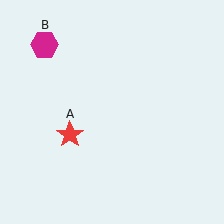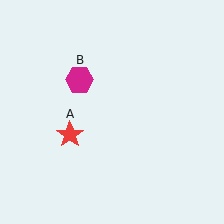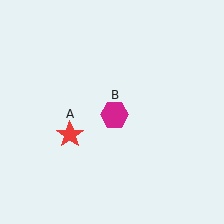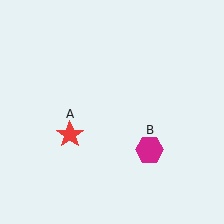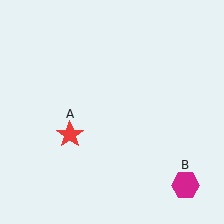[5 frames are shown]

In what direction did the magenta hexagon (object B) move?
The magenta hexagon (object B) moved down and to the right.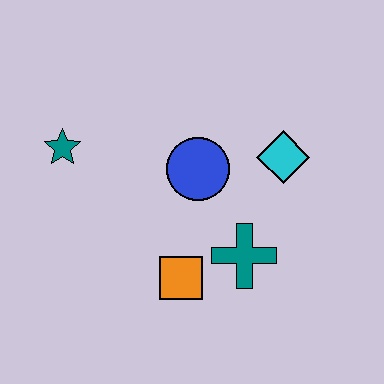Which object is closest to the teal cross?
The orange square is closest to the teal cross.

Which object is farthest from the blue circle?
The teal star is farthest from the blue circle.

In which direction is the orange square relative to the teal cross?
The orange square is to the left of the teal cross.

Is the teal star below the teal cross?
No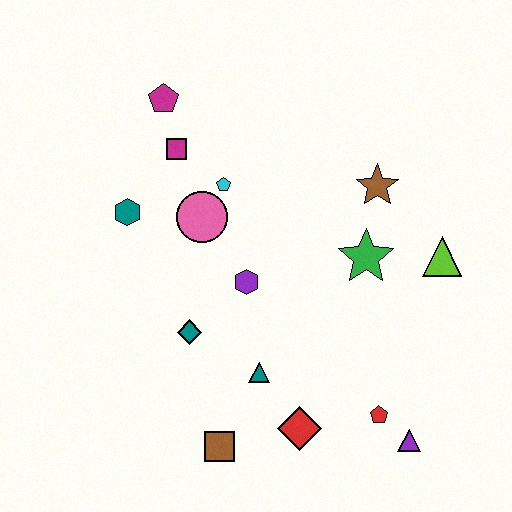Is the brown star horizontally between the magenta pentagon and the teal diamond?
No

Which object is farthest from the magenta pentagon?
The purple triangle is farthest from the magenta pentagon.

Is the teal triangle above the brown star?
No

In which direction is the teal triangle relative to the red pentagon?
The teal triangle is to the left of the red pentagon.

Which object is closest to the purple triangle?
The red pentagon is closest to the purple triangle.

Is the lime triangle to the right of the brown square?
Yes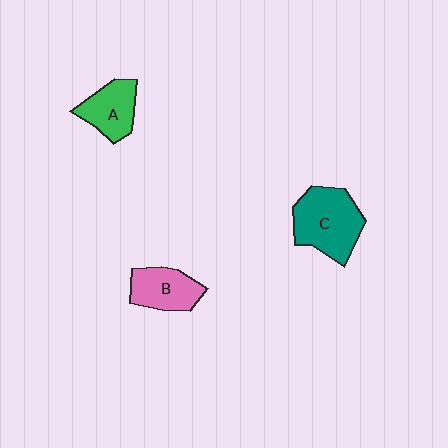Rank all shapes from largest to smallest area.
From largest to smallest: C (teal), B (pink), A (green).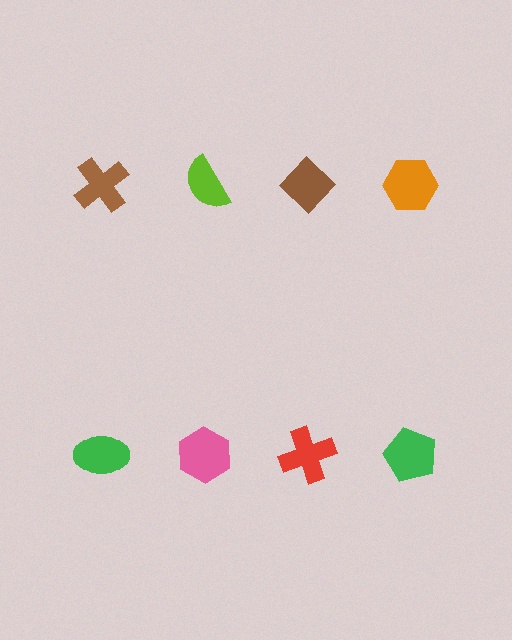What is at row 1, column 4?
An orange hexagon.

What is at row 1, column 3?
A brown diamond.